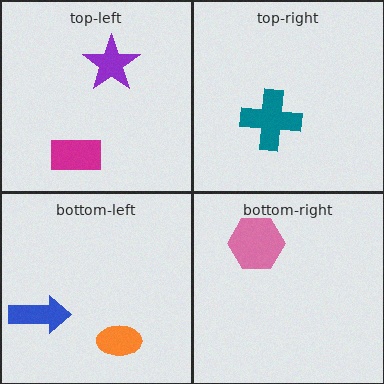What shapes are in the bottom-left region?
The orange ellipse, the blue arrow.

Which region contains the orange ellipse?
The bottom-left region.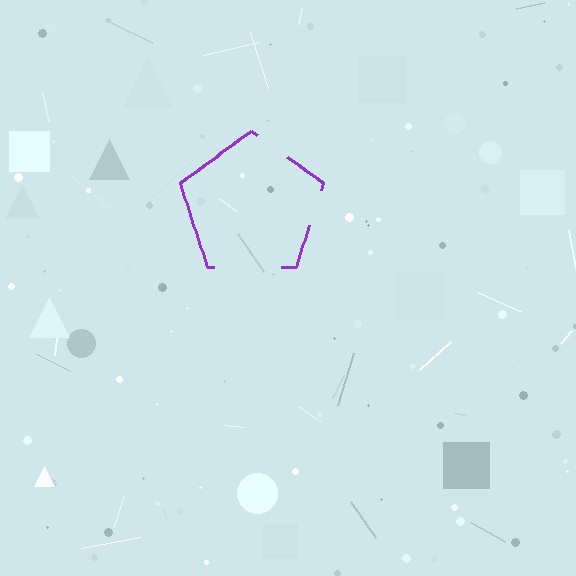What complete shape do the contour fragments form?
The contour fragments form a pentagon.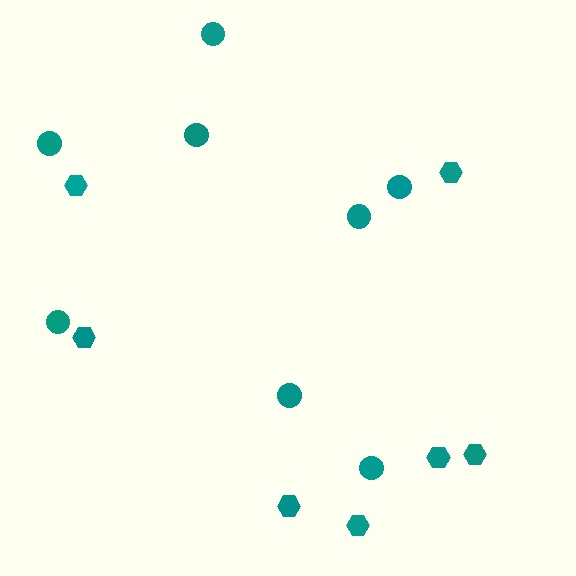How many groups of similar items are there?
There are 2 groups: one group of circles (8) and one group of hexagons (7).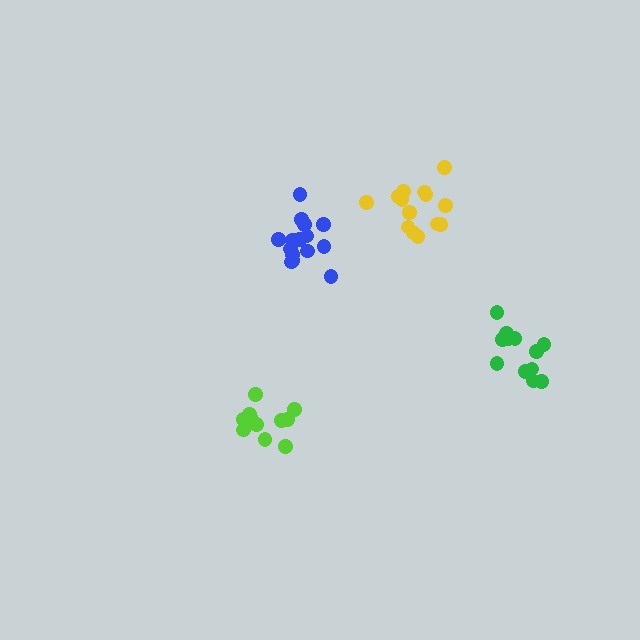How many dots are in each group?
Group 1: 12 dots, Group 2: 14 dots, Group 3: 11 dots, Group 4: 15 dots (52 total).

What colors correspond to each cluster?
The clusters are colored: green, yellow, lime, blue.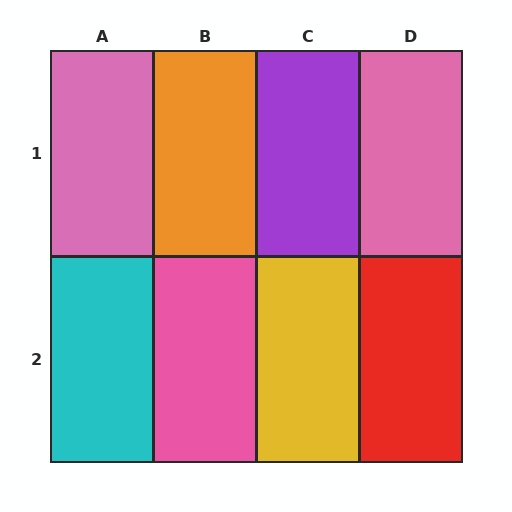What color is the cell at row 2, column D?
Red.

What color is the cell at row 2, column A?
Cyan.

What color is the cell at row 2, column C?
Yellow.